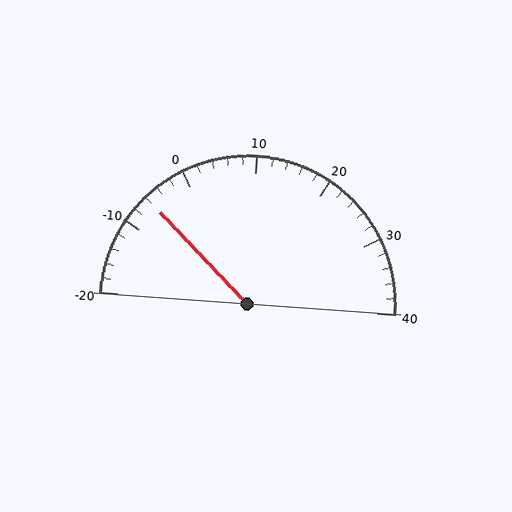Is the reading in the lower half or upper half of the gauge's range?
The reading is in the lower half of the range (-20 to 40).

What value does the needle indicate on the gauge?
The needle indicates approximately -6.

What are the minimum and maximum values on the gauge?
The gauge ranges from -20 to 40.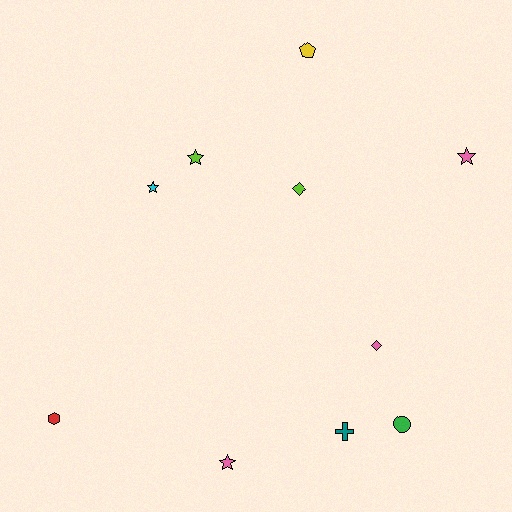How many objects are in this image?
There are 10 objects.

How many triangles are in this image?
There are no triangles.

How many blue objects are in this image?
There are no blue objects.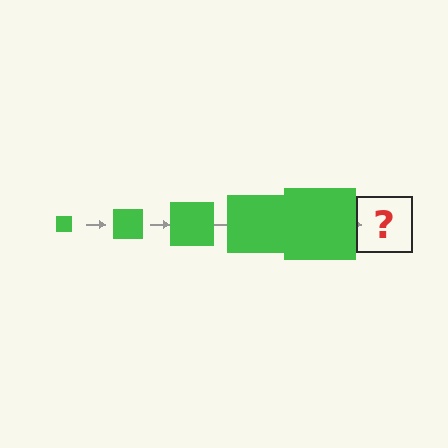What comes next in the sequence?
The next element should be a green square, larger than the previous one.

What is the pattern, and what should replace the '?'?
The pattern is that the square gets progressively larger each step. The '?' should be a green square, larger than the previous one.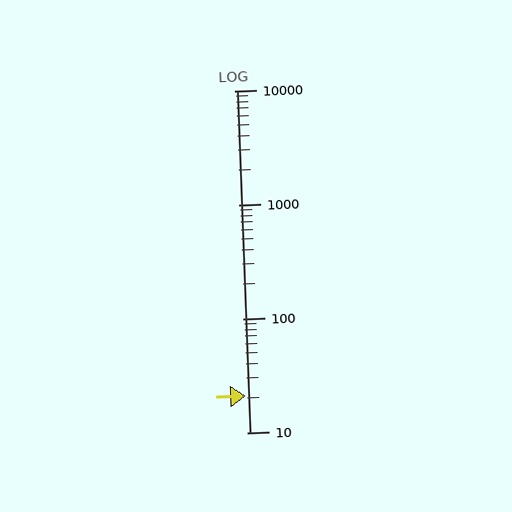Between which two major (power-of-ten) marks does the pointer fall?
The pointer is between 10 and 100.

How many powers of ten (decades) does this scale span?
The scale spans 3 decades, from 10 to 10000.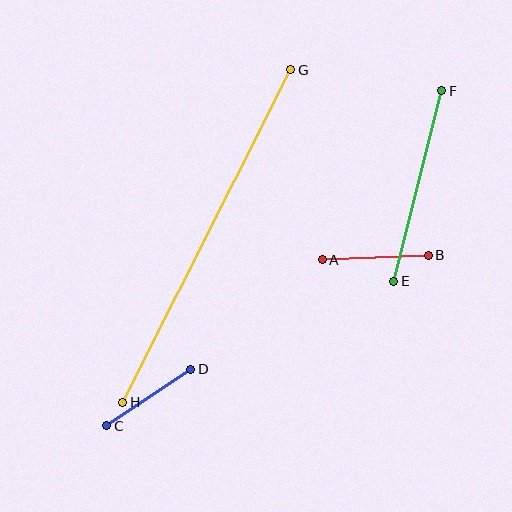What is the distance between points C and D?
The distance is approximately 101 pixels.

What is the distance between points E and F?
The distance is approximately 196 pixels.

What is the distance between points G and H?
The distance is approximately 372 pixels.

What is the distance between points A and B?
The distance is approximately 106 pixels.